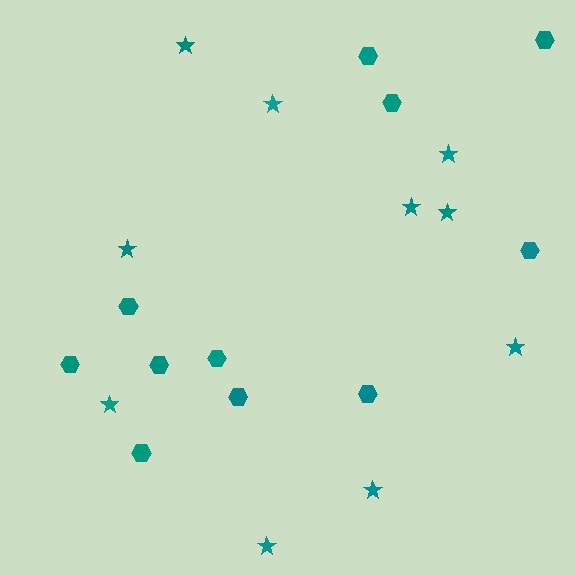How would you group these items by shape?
There are 2 groups: one group of hexagons (11) and one group of stars (10).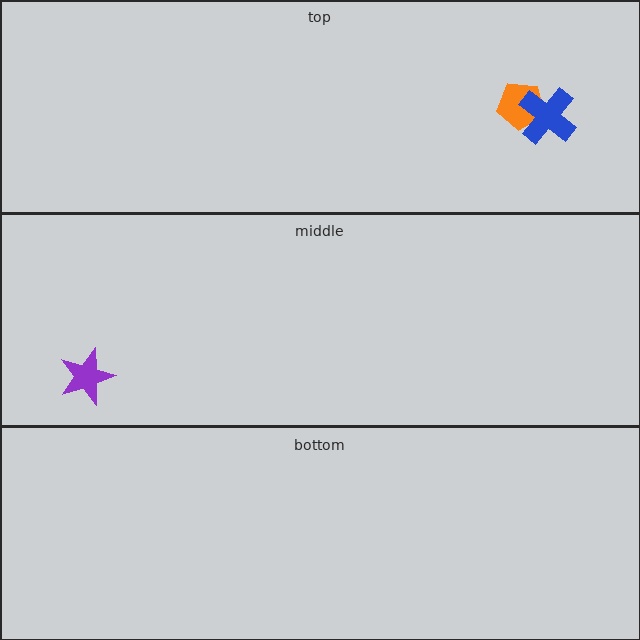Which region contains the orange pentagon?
The top region.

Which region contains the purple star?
The middle region.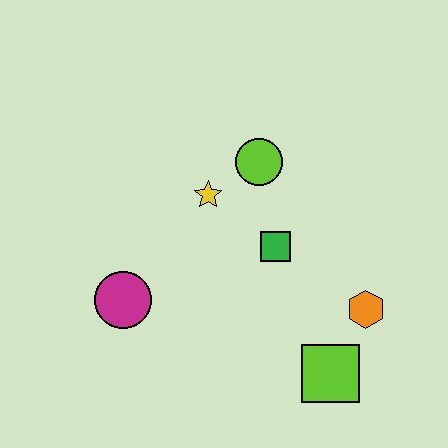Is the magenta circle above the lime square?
Yes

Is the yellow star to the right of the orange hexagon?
No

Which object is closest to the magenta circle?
The yellow star is closest to the magenta circle.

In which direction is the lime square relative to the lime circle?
The lime square is below the lime circle.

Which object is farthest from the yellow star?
The lime square is farthest from the yellow star.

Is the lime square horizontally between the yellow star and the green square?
No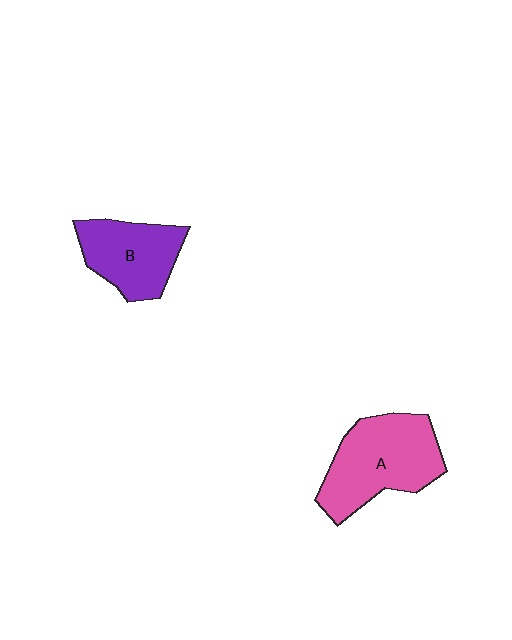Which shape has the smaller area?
Shape B (purple).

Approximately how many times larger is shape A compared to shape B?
Approximately 1.4 times.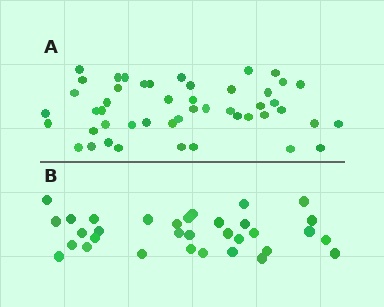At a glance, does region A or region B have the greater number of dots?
Region A (the top region) has more dots.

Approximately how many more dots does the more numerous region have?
Region A has approximately 15 more dots than region B.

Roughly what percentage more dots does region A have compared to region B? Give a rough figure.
About 45% more.